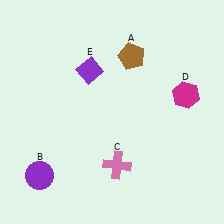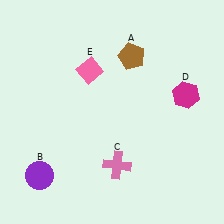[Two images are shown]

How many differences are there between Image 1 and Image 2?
There is 1 difference between the two images.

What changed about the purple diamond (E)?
In Image 1, E is purple. In Image 2, it changed to pink.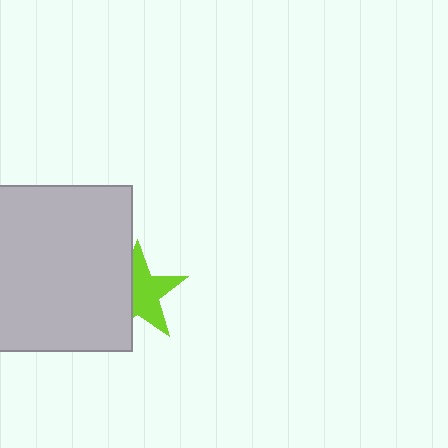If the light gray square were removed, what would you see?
You would see the complete lime star.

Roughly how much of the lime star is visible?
About half of it is visible (roughly 59%).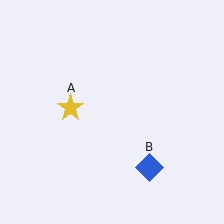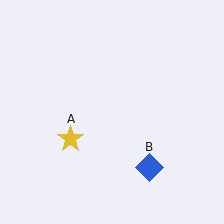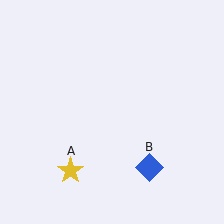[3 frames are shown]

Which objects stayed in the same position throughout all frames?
Blue diamond (object B) remained stationary.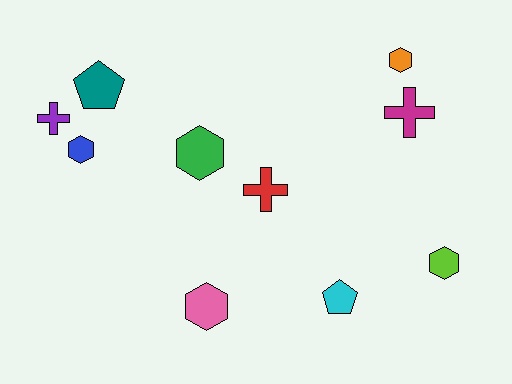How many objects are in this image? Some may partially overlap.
There are 10 objects.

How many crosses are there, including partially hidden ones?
There are 3 crosses.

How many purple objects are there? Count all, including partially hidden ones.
There is 1 purple object.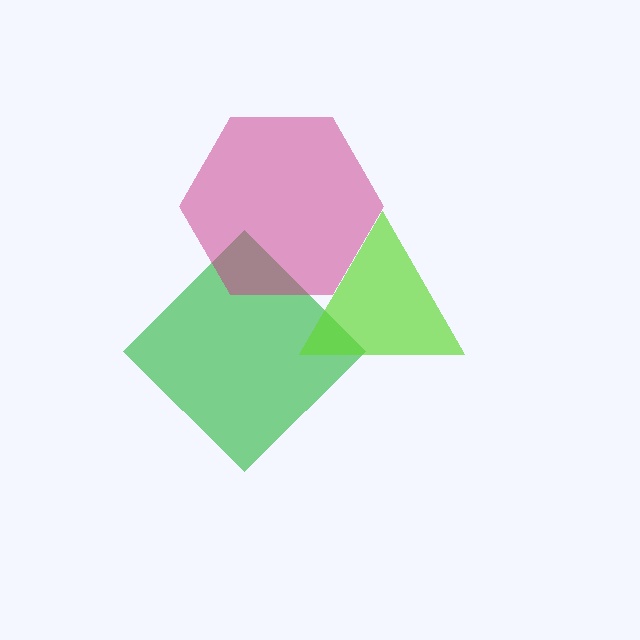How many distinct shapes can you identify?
There are 3 distinct shapes: a green diamond, a magenta hexagon, a lime triangle.